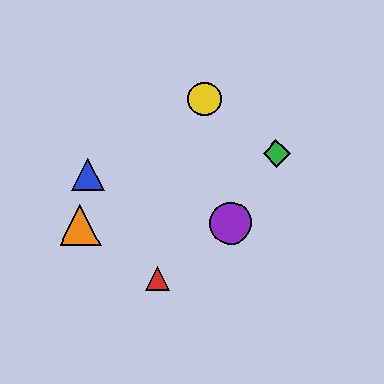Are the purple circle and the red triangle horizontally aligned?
No, the purple circle is at y≈223 and the red triangle is at y≈279.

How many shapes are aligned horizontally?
2 shapes (the purple circle, the orange triangle) are aligned horizontally.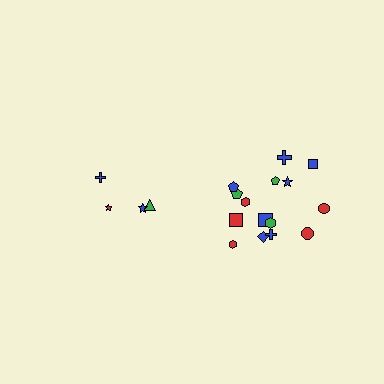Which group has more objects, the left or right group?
The right group.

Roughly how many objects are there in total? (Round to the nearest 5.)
Roughly 20 objects in total.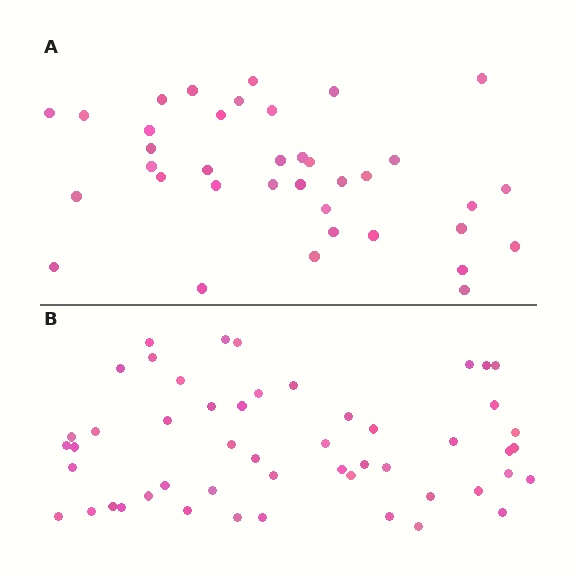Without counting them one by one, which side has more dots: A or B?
Region B (the bottom region) has more dots.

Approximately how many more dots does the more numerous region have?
Region B has approximately 15 more dots than region A.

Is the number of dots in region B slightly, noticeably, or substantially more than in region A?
Region B has noticeably more, but not dramatically so. The ratio is roughly 1.4 to 1.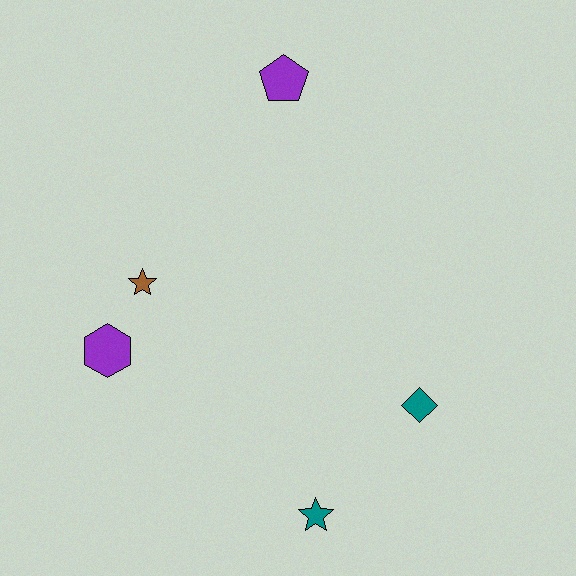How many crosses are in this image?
There are no crosses.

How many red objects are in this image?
There are no red objects.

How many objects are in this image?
There are 5 objects.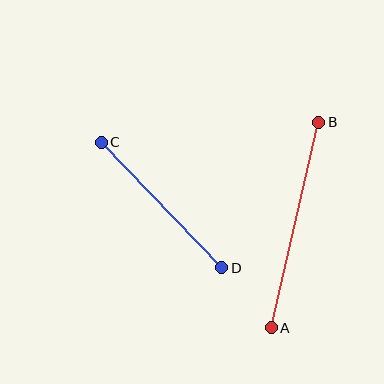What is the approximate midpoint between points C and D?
The midpoint is at approximately (162, 205) pixels.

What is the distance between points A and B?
The distance is approximately 211 pixels.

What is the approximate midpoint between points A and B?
The midpoint is at approximately (295, 225) pixels.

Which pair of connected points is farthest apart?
Points A and B are farthest apart.